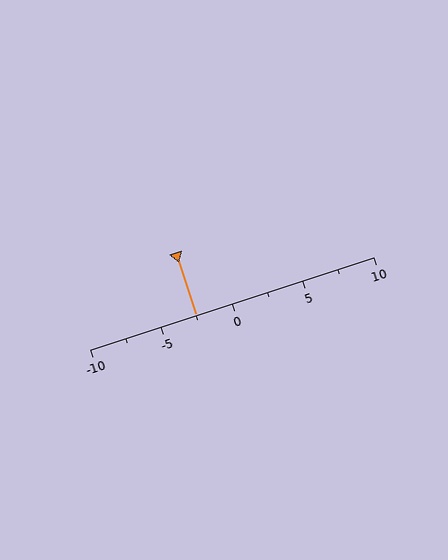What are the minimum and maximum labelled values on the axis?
The axis runs from -10 to 10.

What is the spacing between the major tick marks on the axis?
The major ticks are spaced 5 apart.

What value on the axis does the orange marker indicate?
The marker indicates approximately -2.5.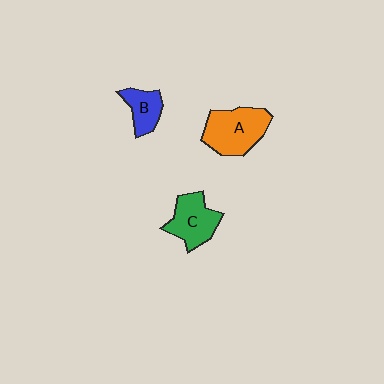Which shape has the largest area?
Shape A (orange).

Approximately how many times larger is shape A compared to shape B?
Approximately 1.9 times.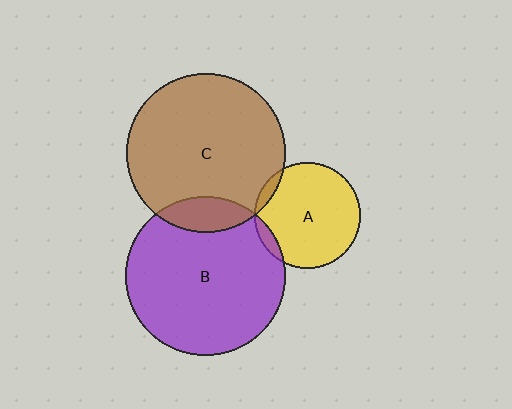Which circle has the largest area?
Circle B (purple).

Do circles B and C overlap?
Yes.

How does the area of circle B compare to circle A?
Approximately 2.3 times.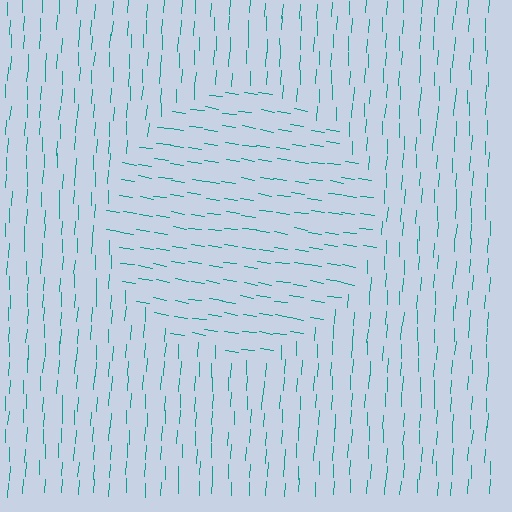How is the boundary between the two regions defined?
The boundary is defined purely by a change in line orientation (approximately 84 degrees difference). All lines are the same color and thickness.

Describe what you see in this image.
The image is filled with small teal line segments. A circle region in the image has lines oriented differently from the surrounding lines, creating a visible texture boundary.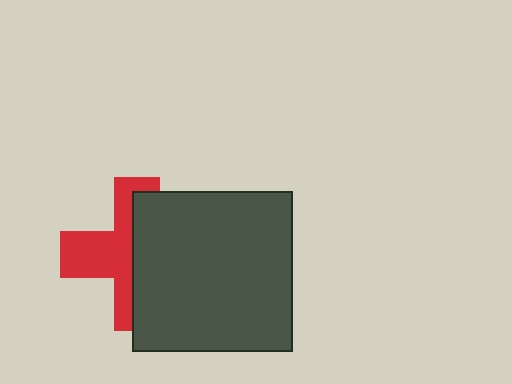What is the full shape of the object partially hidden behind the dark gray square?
The partially hidden object is a red cross.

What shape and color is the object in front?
The object in front is a dark gray square.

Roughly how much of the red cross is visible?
About half of it is visible (roughly 47%).